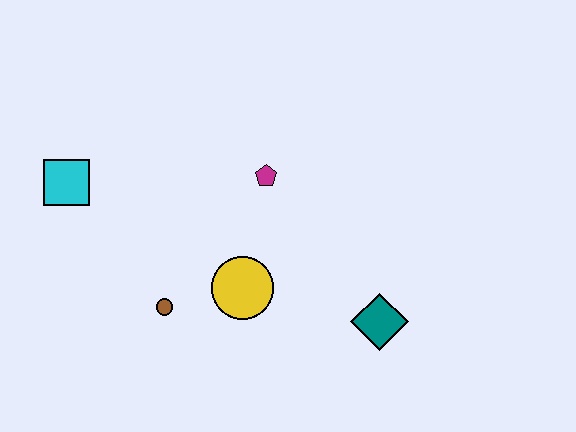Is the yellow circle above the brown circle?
Yes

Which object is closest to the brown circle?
The yellow circle is closest to the brown circle.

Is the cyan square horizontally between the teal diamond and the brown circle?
No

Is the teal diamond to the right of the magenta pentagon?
Yes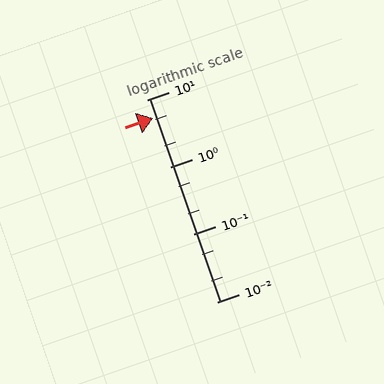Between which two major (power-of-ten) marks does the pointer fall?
The pointer is between 1 and 10.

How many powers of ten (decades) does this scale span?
The scale spans 3 decades, from 0.01 to 10.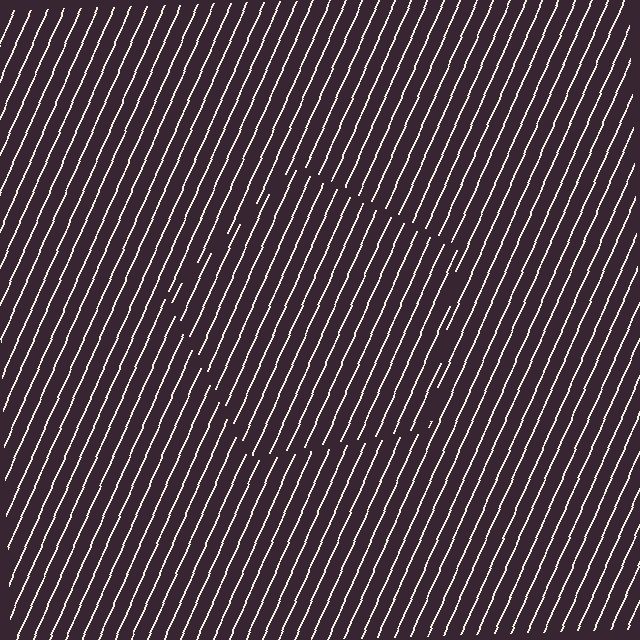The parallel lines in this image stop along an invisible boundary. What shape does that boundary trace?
An illusory pentagon. The interior of the shape contains the same grating, shifted by half a period — the contour is defined by the phase discontinuity where line-ends from the inner and outer gratings abut.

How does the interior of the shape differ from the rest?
The interior of the shape contains the same grating, shifted by half a period — the contour is defined by the phase discontinuity where line-ends from the inner and outer gratings abut.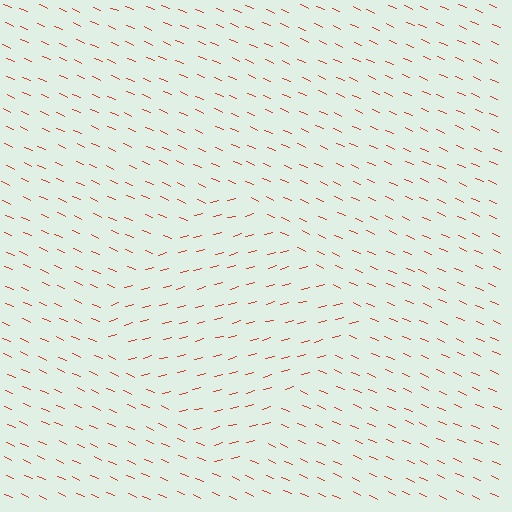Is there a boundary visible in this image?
Yes, there is a texture boundary formed by a change in line orientation.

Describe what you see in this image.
The image is filled with small red line segments. A diamond region in the image has lines oriented differently from the surrounding lines, creating a visible texture boundary.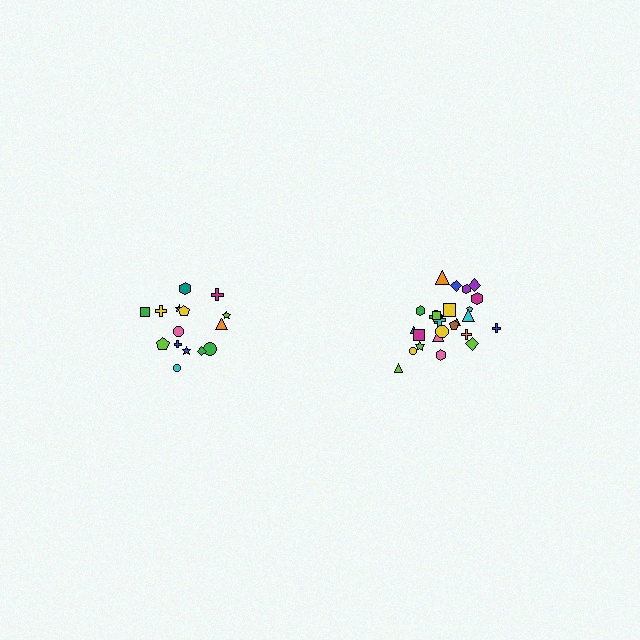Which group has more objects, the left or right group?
The right group.